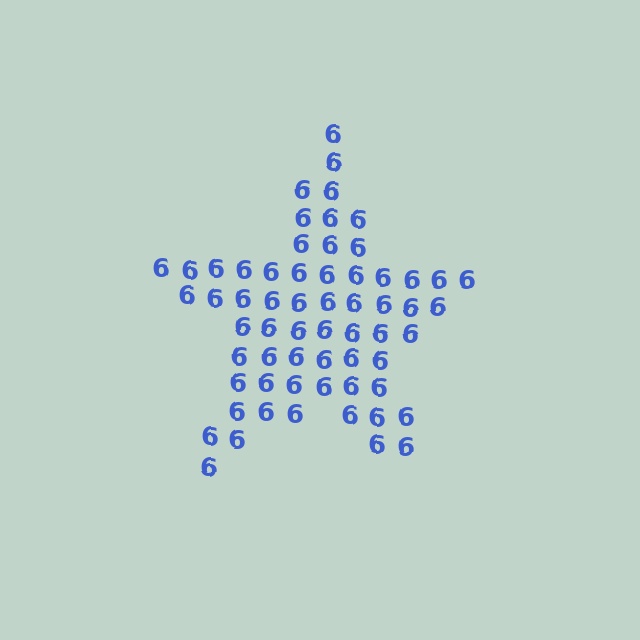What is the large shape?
The large shape is a star.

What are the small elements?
The small elements are digit 6's.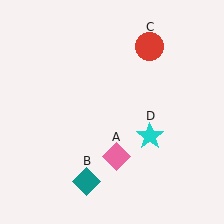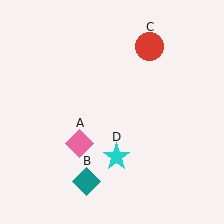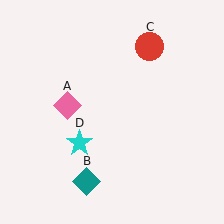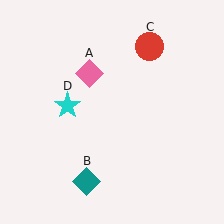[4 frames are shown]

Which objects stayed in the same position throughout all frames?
Teal diamond (object B) and red circle (object C) remained stationary.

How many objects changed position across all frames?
2 objects changed position: pink diamond (object A), cyan star (object D).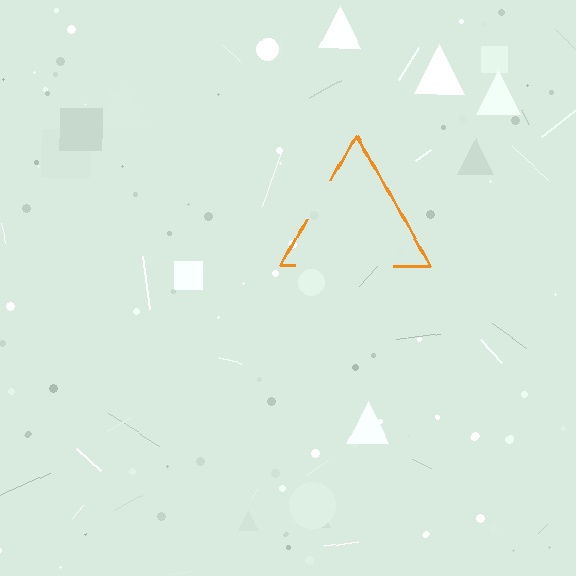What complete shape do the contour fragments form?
The contour fragments form a triangle.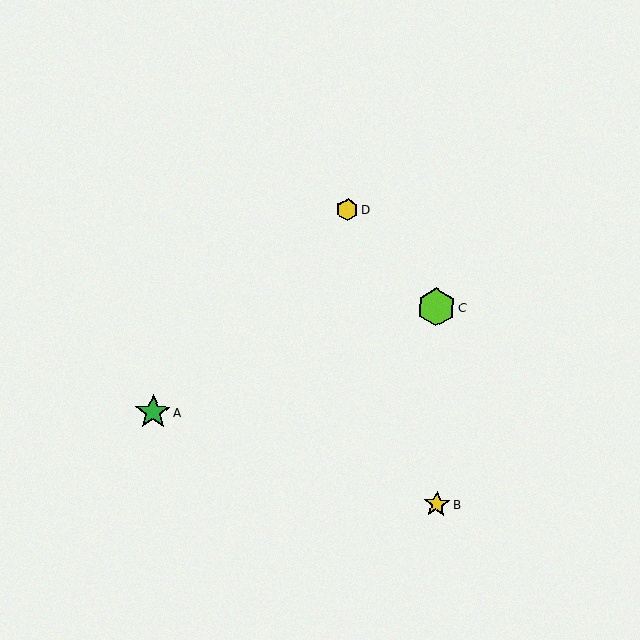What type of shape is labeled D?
Shape D is a yellow hexagon.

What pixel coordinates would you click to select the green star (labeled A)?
Click at (153, 412) to select the green star A.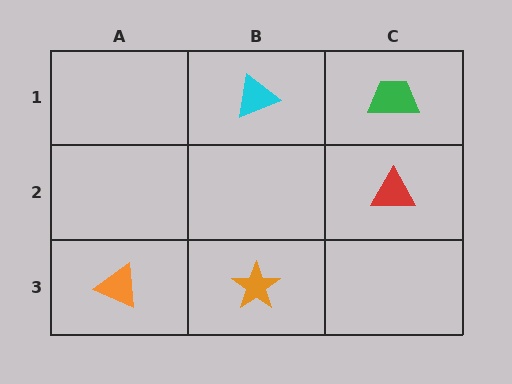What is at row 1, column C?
A green trapezoid.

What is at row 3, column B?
An orange star.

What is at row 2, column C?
A red triangle.